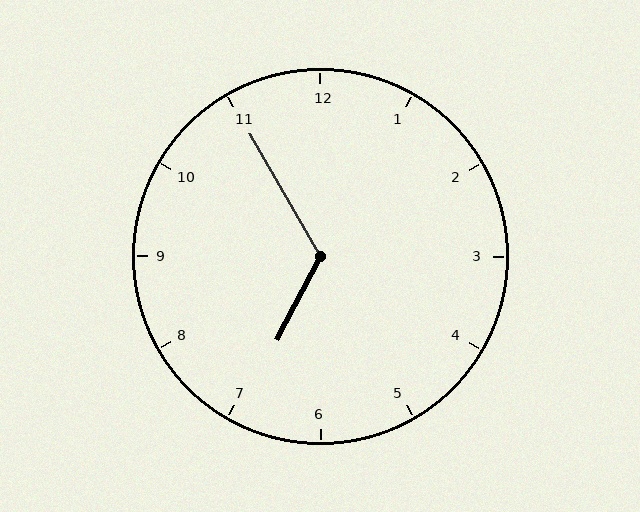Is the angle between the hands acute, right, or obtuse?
It is obtuse.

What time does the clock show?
6:55.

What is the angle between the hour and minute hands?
Approximately 122 degrees.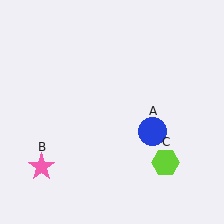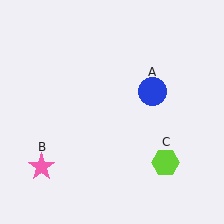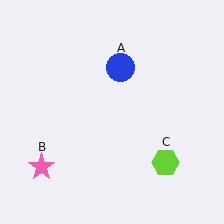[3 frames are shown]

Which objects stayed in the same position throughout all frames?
Pink star (object B) and lime hexagon (object C) remained stationary.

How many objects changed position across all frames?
1 object changed position: blue circle (object A).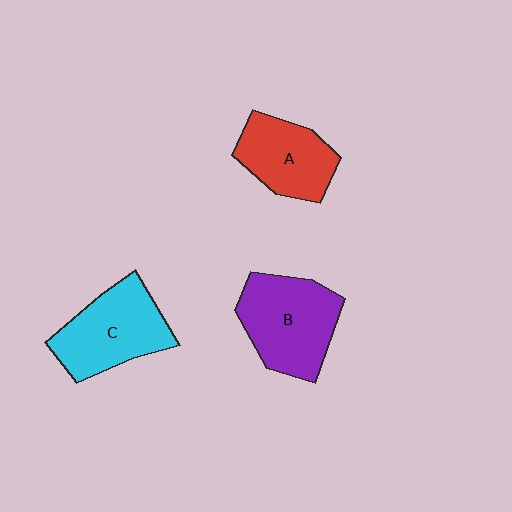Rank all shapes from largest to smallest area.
From largest to smallest: B (purple), C (cyan), A (red).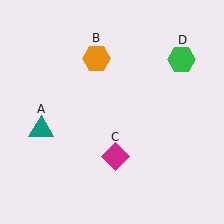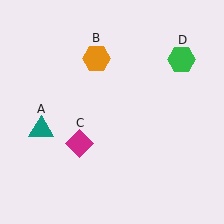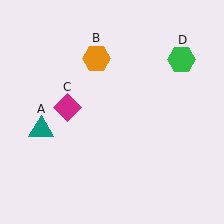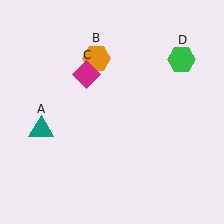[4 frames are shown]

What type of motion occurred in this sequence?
The magenta diamond (object C) rotated clockwise around the center of the scene.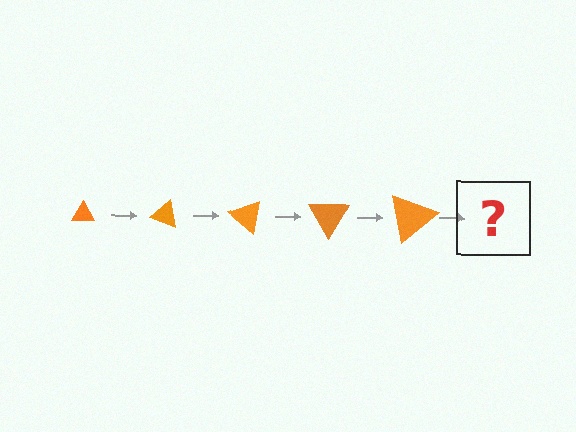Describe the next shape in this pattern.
It should be a triangle, larger than the previous one and rotated 100 degrees from the start.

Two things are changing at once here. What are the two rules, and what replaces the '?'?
The two rules are that the triangle grows larger each step and it rotates 20 degrees each step. The '?' should be a triangle, larger than the previous one and rotated 100 degrees from the start.